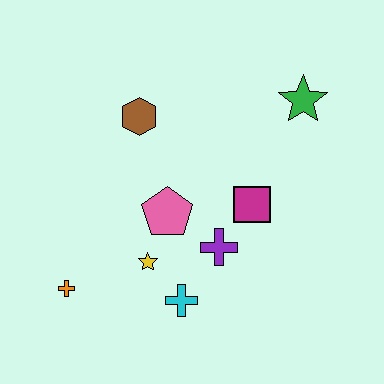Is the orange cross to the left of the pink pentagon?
Yes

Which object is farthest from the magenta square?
The orange cross is farthest from the magenta square.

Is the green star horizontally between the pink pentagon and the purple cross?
No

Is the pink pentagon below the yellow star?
No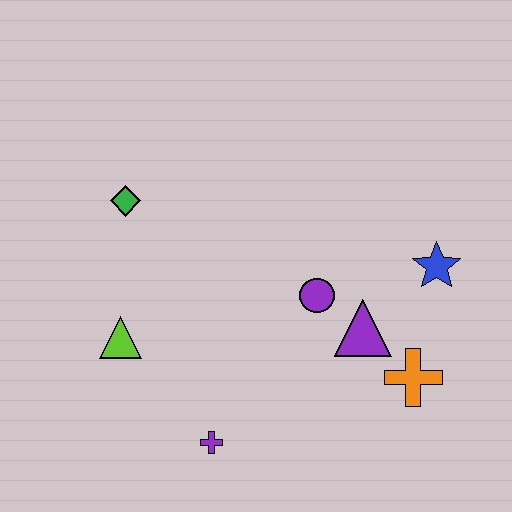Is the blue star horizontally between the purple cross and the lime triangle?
No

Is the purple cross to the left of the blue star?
Yes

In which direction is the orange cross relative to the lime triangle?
The orange cross is to the right of the lime triangle.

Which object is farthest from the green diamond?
The orange cross is farthest from the green diamond.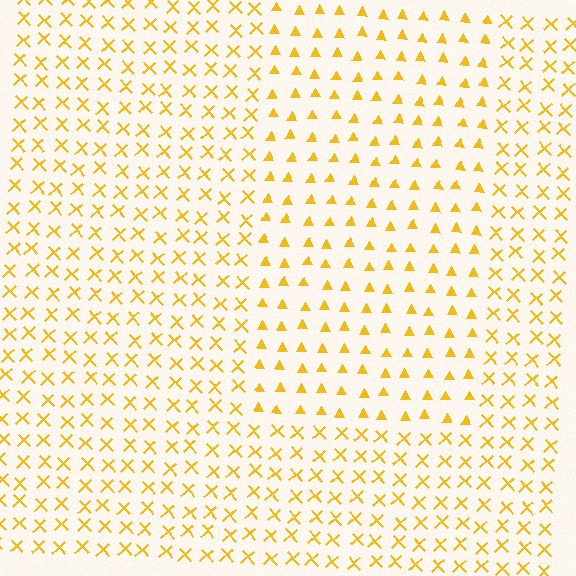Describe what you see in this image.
The image is filled with small yellow elements arranged in a uniform grid. A rectangle-shaped region contains triangles, while the surrounding area contains X marks. The boundary is defined purely by the change in element shape.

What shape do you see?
I see a rectangle.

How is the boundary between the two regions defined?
The boundary is defined by a change in element shape: triangles inside vs. X marks outside. All elements share the same color and spacing.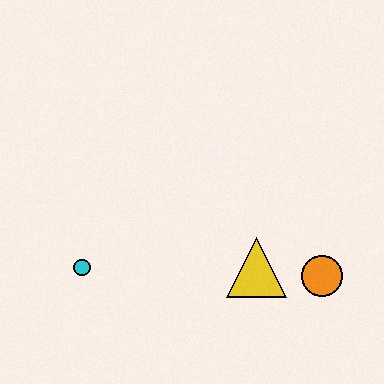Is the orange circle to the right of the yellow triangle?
Yes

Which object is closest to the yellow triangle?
The orange circle is closest to the yellow triangle.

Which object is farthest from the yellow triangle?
The cyan circle is farthest from the yellow triangle.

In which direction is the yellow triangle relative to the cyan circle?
The yellow triangle is to the right of the cyan circle.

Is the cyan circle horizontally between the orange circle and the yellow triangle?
No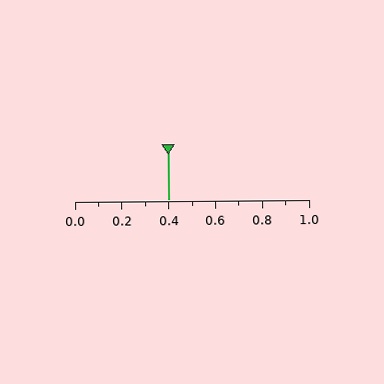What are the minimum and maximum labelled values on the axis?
The axis runs from 0.0 to 1.0.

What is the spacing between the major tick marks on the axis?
The major ticks are spaced 0.2 apart.